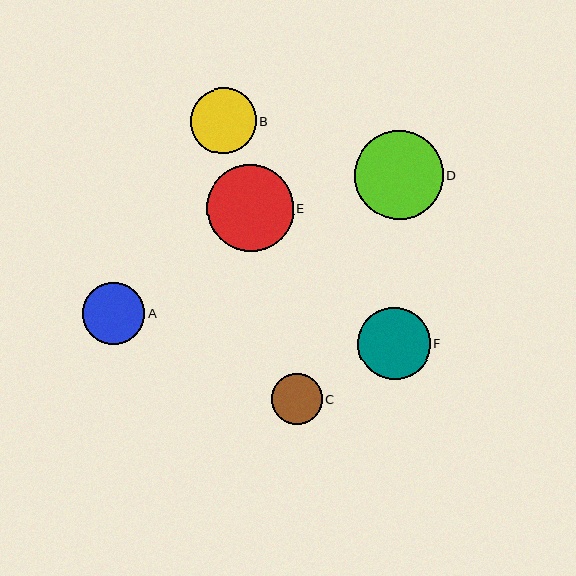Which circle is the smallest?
Circle C is the smallest with a size of approximately 50 pixels.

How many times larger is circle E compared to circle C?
Circle E is approximately 1.7 times the size of circle C.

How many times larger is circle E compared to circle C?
Circle E is approximately 1.7 times the size of circle C.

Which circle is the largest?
Circle D is the largest with a size of approximately 89 pixels.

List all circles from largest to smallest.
From largest to smallest: D, E, F, B, A, C.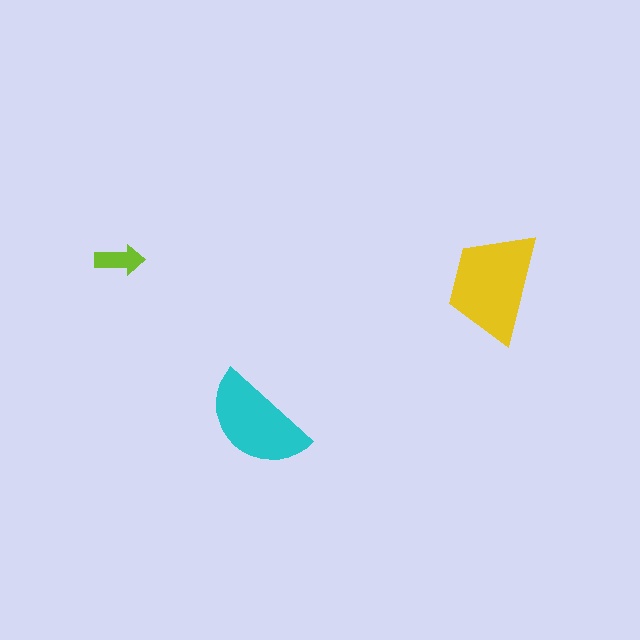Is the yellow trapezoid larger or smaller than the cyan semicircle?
Larger.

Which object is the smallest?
The lime arrow.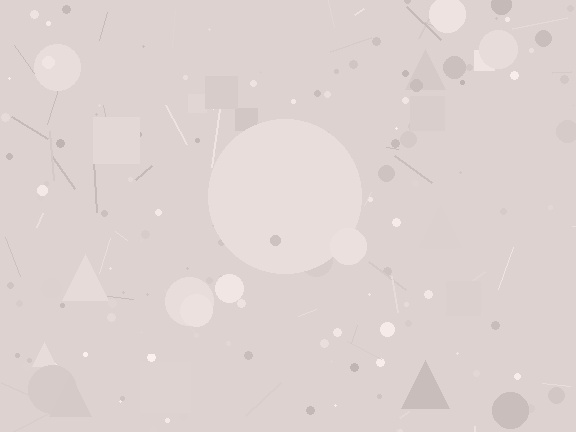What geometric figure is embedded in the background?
A circle is embedded in the background.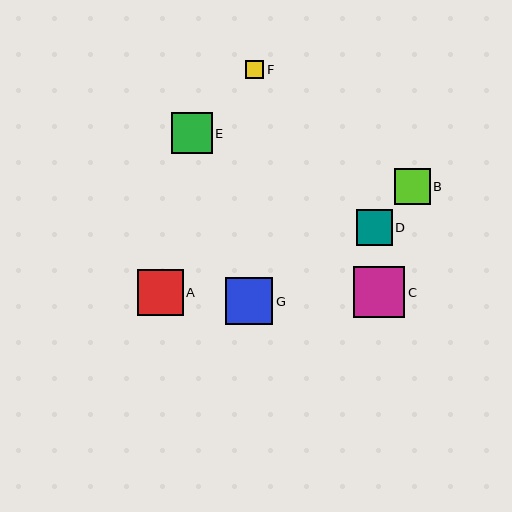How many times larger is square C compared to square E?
Square C is approximately 1.3 times the size of square E.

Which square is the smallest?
Square F is the smallest with a size of approximately 18 pixels.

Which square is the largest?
Square C is the largest with a size of approximately 52 pixels.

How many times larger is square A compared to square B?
Square A is approximately 1.3 times the size of square B.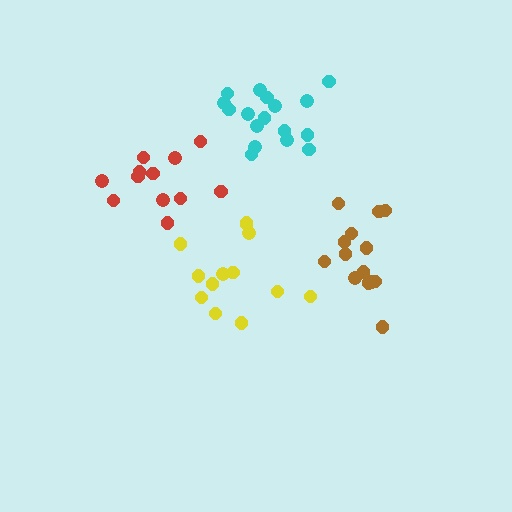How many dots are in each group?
Group 1: 17 dots, Group 2: 15 dots, Group 3: 12 dots, Group 4: 13 dots (57 total).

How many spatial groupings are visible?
There are 4 spatial groupings.